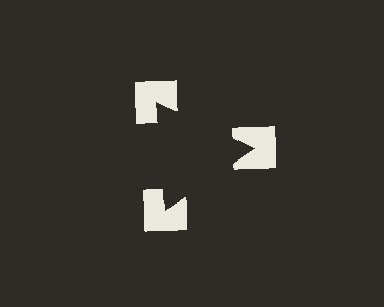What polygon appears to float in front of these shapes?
An illusory triangle — its edges are inferred from the aligned wedge cuts in the notched squares, not physically drawn.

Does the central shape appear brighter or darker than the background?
It typically appears slightly darker than the background, even though no actual brightness change is drawn.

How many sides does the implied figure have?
3 sides.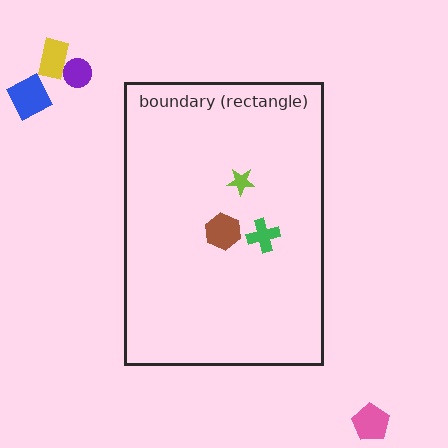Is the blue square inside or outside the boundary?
Outside.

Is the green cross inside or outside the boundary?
Inside.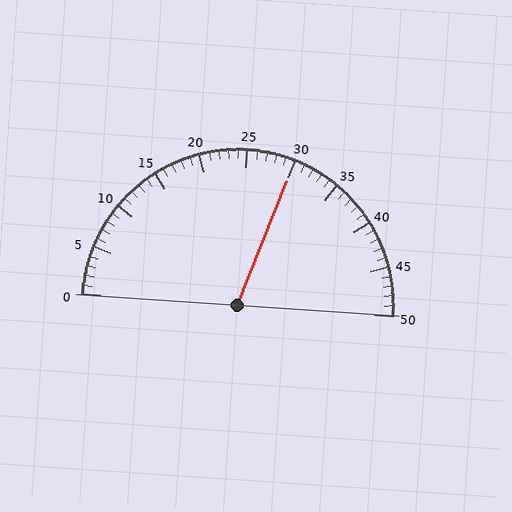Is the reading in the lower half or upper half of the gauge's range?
The reading is in the upper half of the range (0 to 50).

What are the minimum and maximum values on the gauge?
The gauge ranges from 0 to 50.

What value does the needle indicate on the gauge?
The needle indicates approximately 30.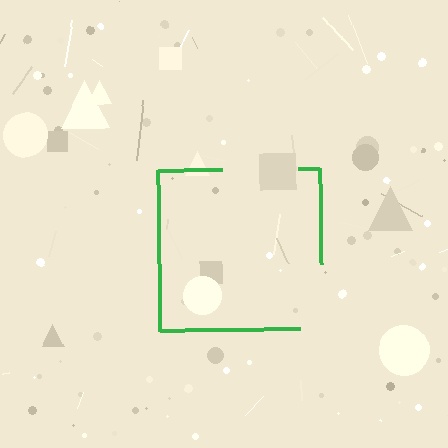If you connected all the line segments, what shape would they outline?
They would outline a square.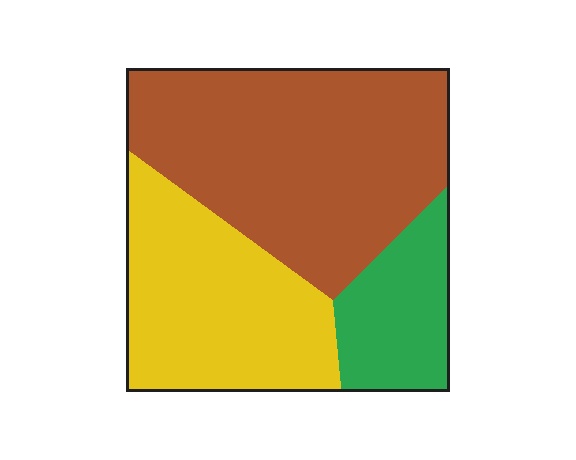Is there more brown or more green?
Brown.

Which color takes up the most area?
Brown, at roughly 50%.